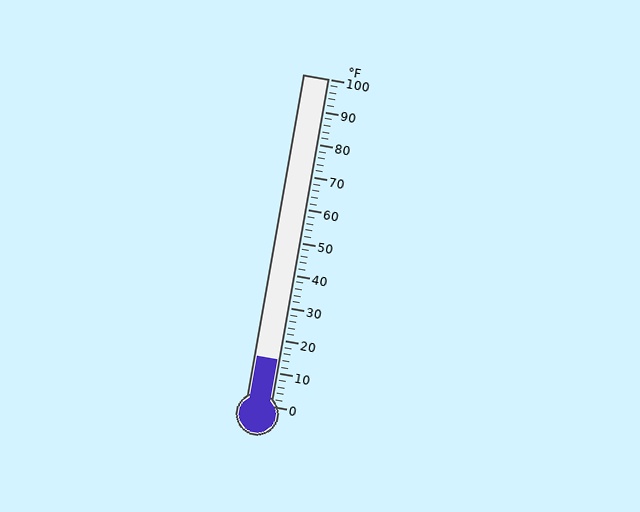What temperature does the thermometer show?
The thermometer shows approximately 14°F.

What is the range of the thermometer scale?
The thermometer scale ranges from 0°F to 100°F.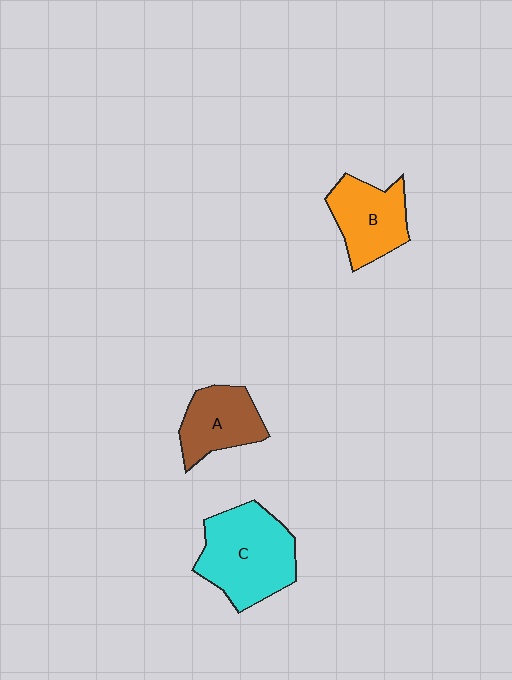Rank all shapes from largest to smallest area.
From largest to smallest: C (cyan), B (orange), A (brown).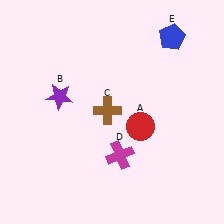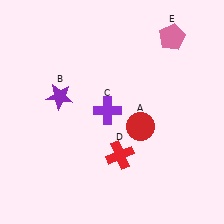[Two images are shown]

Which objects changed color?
C changed from brown to purple. D changed from magenta to red. E changed from blue to pink.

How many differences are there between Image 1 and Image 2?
There are 3 differences between the two images.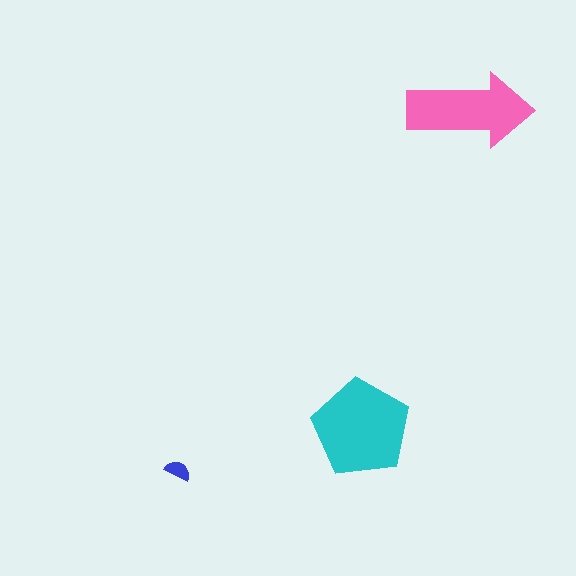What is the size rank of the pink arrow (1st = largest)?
2nd.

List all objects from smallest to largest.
The blue semicircle, the pink arrow, the cyan pentagon.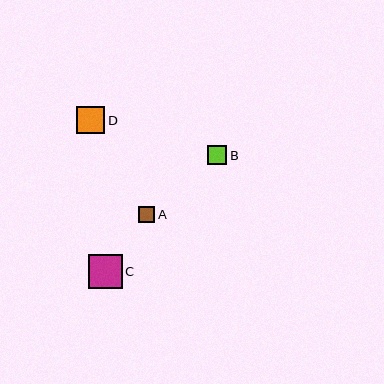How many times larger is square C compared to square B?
Square C is approximately 1.8 times the size of square B.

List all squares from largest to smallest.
From largest to smallest: C, D, B, A.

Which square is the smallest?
Square A is the smallest with a size of approximately 16 pixels.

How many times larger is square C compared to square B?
Square C is approximately 1.8 times the size of square B.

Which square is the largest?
Square C is the largest with a size of approximately 34 pixels.